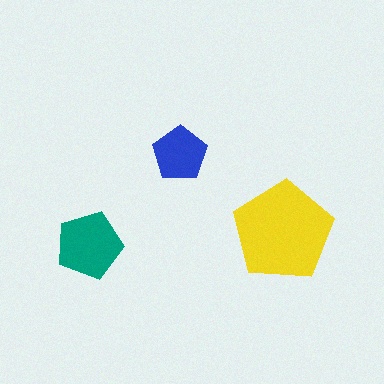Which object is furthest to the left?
The teal pentagon is leftmost.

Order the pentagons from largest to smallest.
the yellow one, the teal one, the blue one.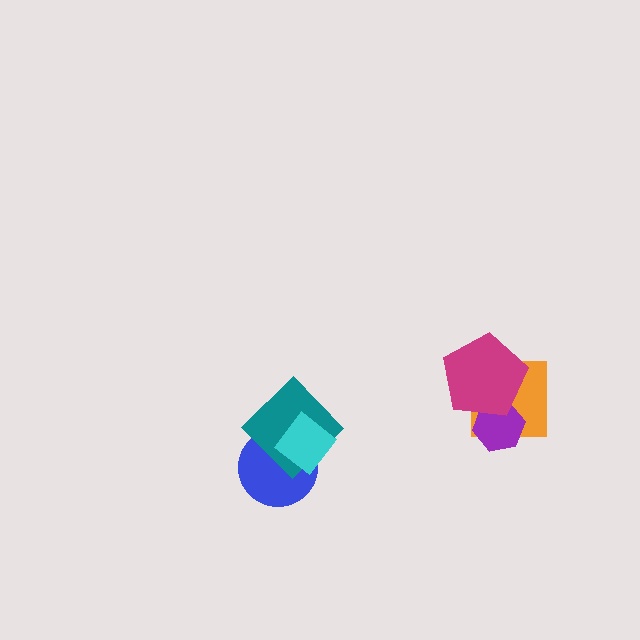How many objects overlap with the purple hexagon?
2 objects overlap with the purple hexagon.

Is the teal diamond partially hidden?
Yes, it is partially covered by another shape.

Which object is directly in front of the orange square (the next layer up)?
The purple hexagon is directly in front of the orange square.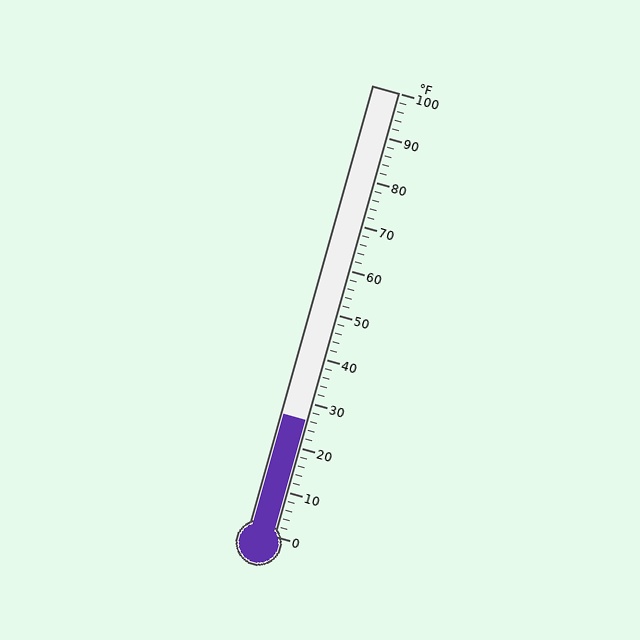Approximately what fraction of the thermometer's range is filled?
The thermometer is filled to approximately 25% of its range.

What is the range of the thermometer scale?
The thermometer scale ranges from 0°F to 100°F.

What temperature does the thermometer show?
The thermometer shows approximately 26°F.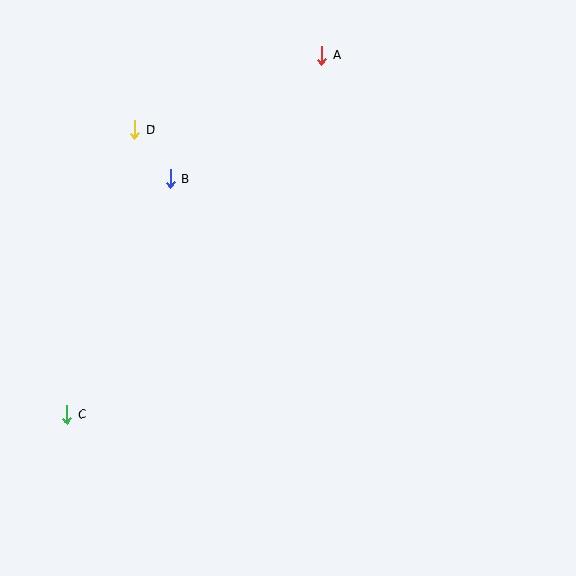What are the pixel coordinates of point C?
Point C is at (67, 415).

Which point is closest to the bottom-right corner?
Point C is closest to the bottom-right corner.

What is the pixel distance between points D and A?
The distance between D and A is 201 pixels.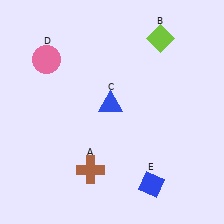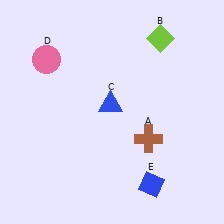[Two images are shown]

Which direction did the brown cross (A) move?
The brown cross (A) moved right.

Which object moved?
The brown cross (A) moved right.